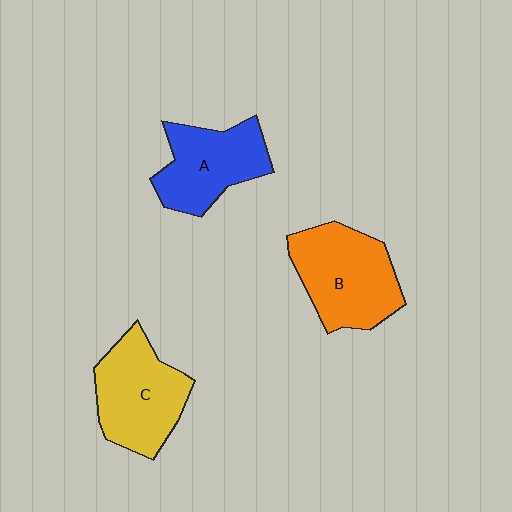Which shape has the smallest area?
Shape A (blue).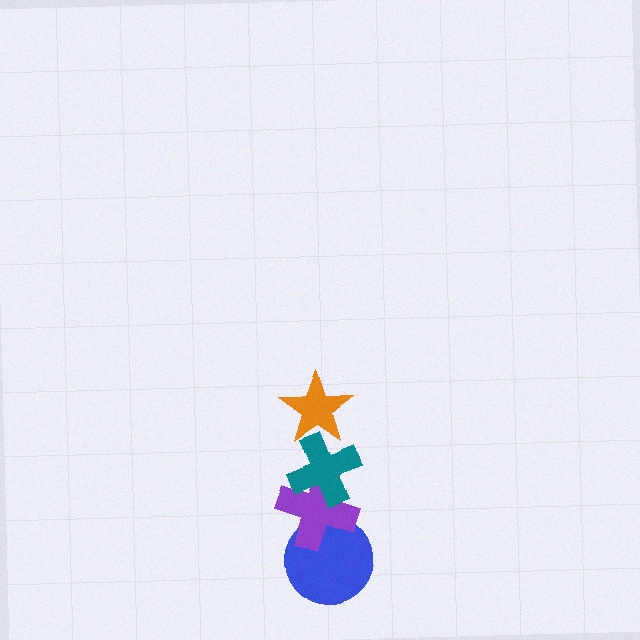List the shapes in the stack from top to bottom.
From top to bottom: the orange star, the teal cross, the purple cross, the blue circle.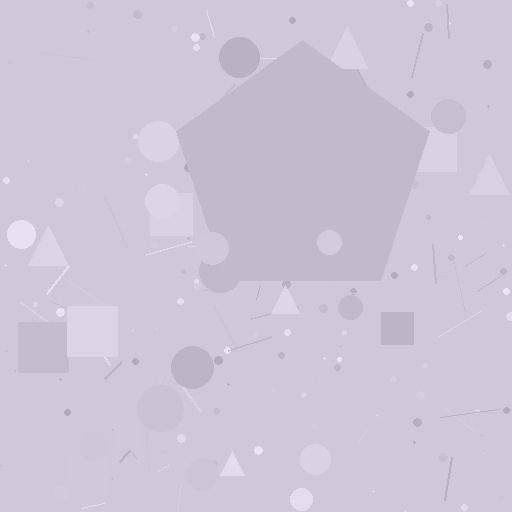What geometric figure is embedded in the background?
A pentagon is embedded in the background.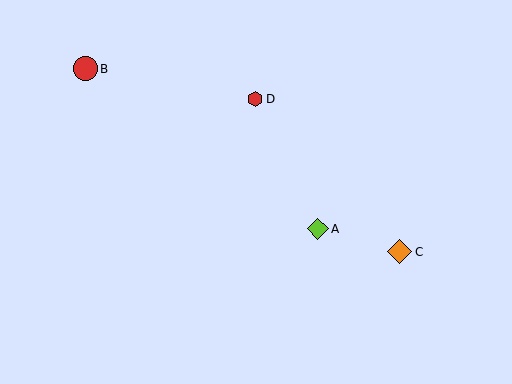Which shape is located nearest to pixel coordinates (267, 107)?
The red hexagon (labeled D) at (255, 99) is nearest to that location.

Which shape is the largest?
The red circle (labeled B) is the largest.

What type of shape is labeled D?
Shape D is a red hexagon.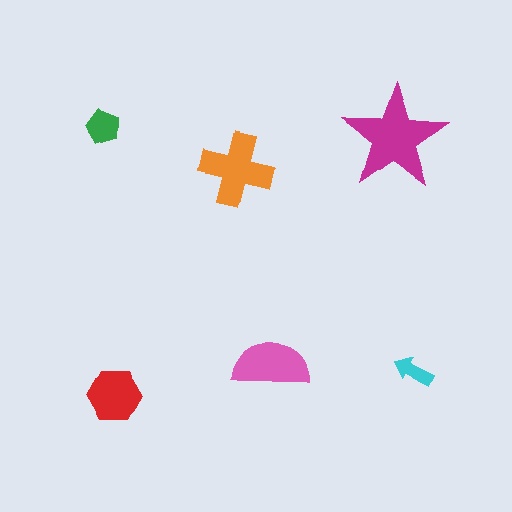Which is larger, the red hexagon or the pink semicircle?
The pink semicircle.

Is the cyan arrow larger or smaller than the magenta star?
Smaller.